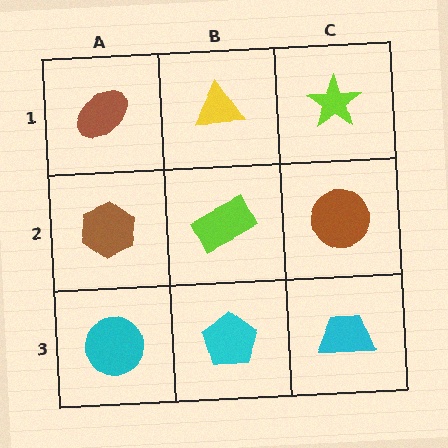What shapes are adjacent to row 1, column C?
A brown circle (row 2, column C), a yellow triangle (row 1, column B).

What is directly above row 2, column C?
A lime star.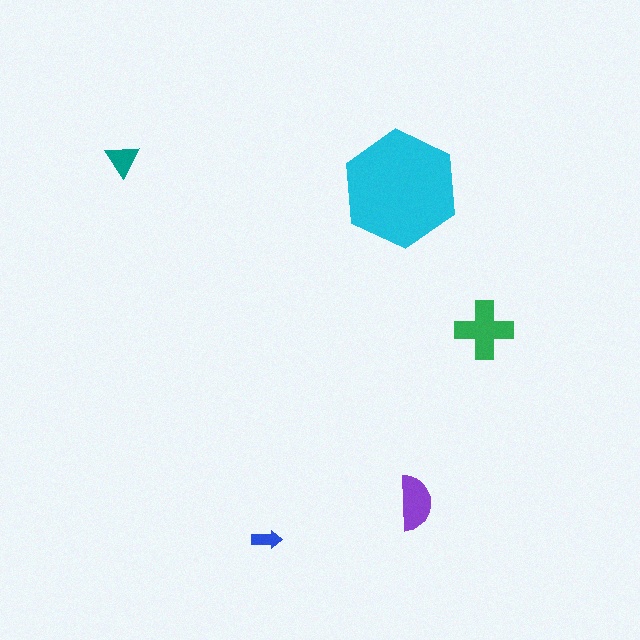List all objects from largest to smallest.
The cyan hexagon, the green cross, the purple semicircle, the teal triangle, the blue arrow.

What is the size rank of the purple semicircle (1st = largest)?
3rd.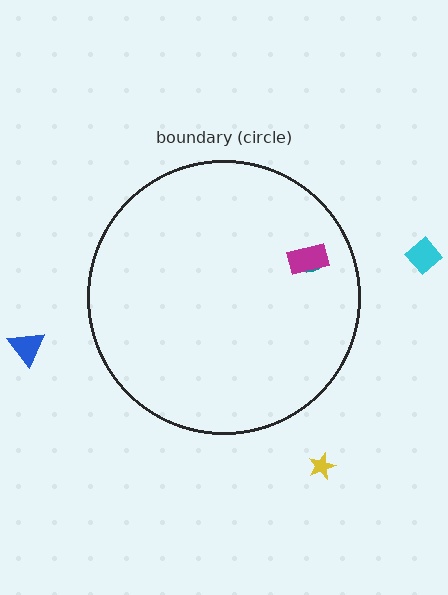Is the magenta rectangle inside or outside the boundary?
Inside.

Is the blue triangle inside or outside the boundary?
Outside.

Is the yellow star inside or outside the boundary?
Outside.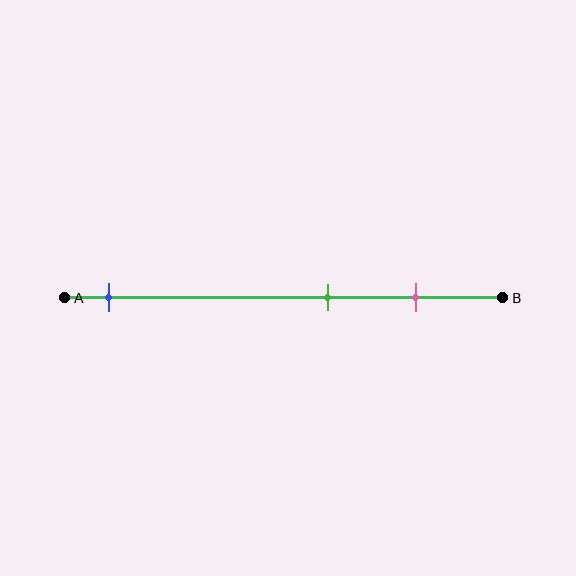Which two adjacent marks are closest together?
The green and pink marks are the closest adjacent pair.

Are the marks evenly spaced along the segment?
No, the marks are not evenly spaced.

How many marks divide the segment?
There are 3 marks dividing the segment.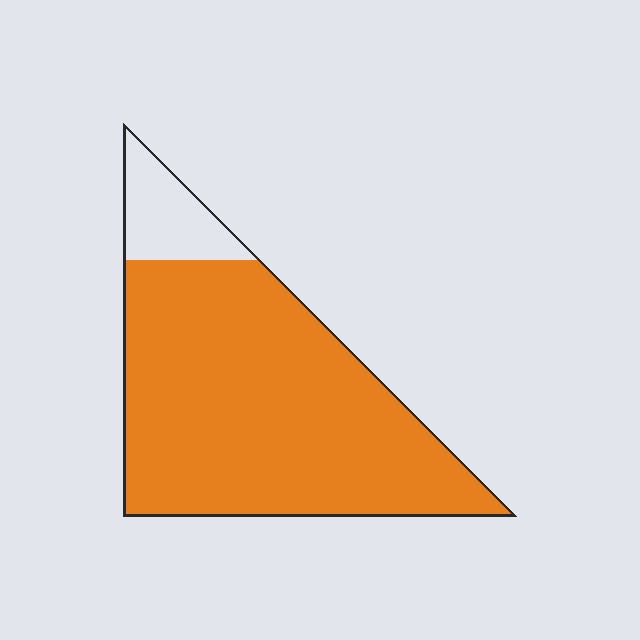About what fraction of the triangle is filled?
About seven eighths (7/8).